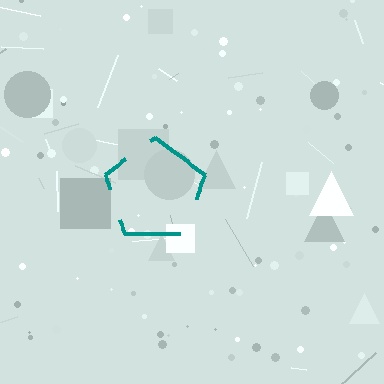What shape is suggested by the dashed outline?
The dashed outline suggests a pentagon.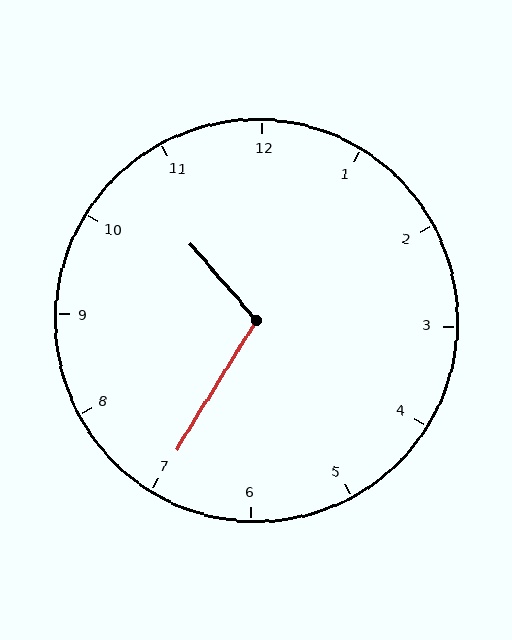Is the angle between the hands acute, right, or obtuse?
It is obtuse.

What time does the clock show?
10:35.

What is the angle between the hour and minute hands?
Approximately 108 degrees.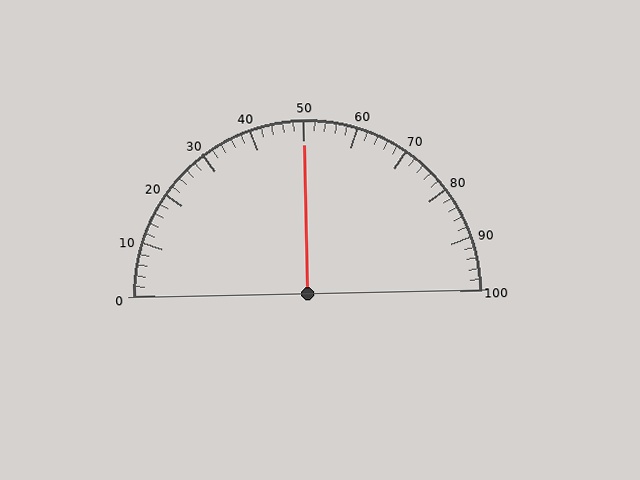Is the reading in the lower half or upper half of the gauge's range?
The reading is in the upper half of the range (0 to 100).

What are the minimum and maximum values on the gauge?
The gauge ranges from 0 to 100.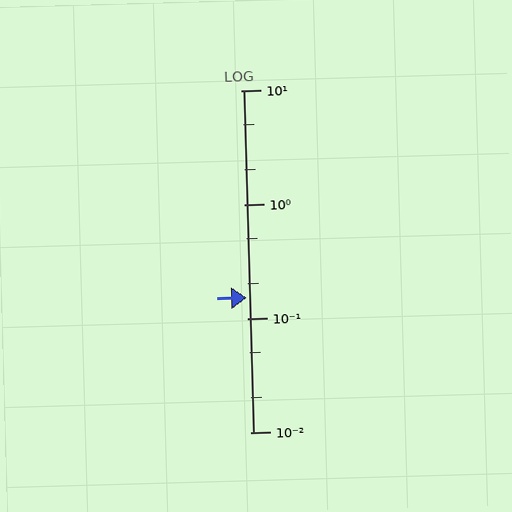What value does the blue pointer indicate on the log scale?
The pointer indicates approximately 0.15.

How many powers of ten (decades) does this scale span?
The scale spans 3 decades, from 0.01 to 10.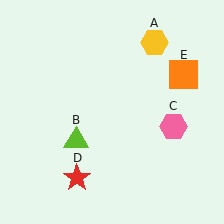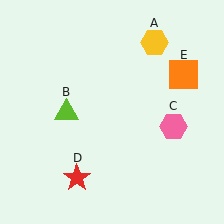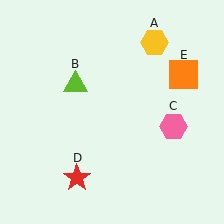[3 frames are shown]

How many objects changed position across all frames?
1 object changed position: lime triangle (object B).